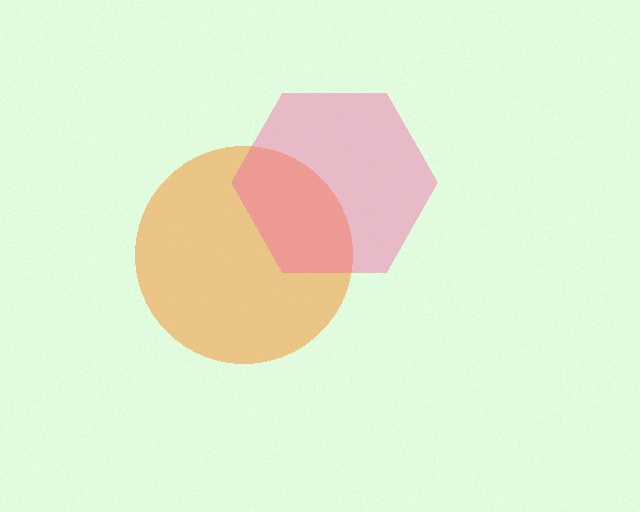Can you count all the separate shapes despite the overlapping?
Yes, there are 2 separate shapes.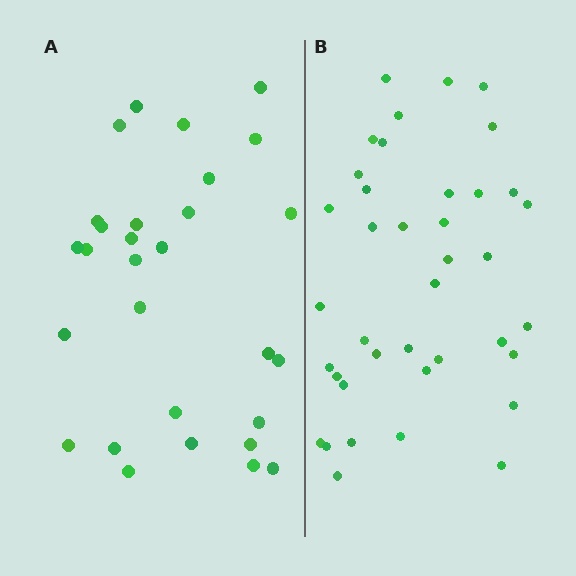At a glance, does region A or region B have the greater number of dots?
Region B (the right region) has more dots.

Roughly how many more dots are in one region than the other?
Region B has roughly 10 or so more dots than region A.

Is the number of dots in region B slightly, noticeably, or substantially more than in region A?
Region B has noticeably more, but not dramatically so. The ratio is roughly 1.3 to 1.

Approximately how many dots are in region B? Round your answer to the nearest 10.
About 40 dots. (The exact count is 39, which rounds to 40.)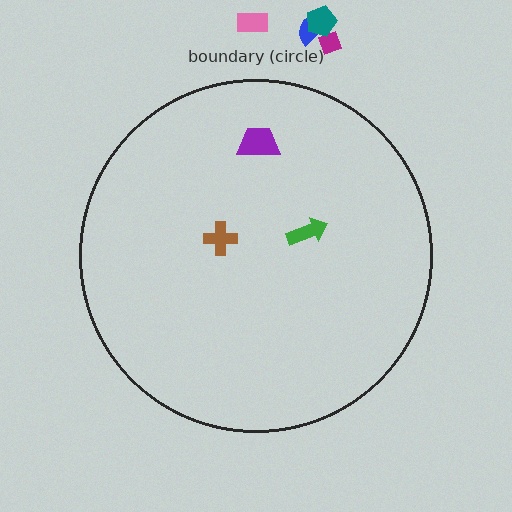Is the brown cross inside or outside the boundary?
Inside.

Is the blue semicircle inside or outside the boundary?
Outside.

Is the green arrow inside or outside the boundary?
Inside.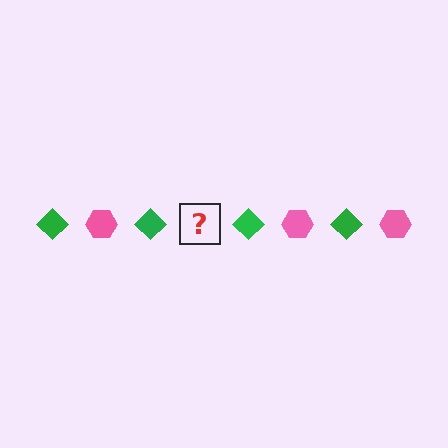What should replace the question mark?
The question mark should be replaced with a pink hexagon.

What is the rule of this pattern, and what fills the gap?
The rule is that the pattern alternates between green diamond and pink hexagon. The gap should be filled with a pink hexagon.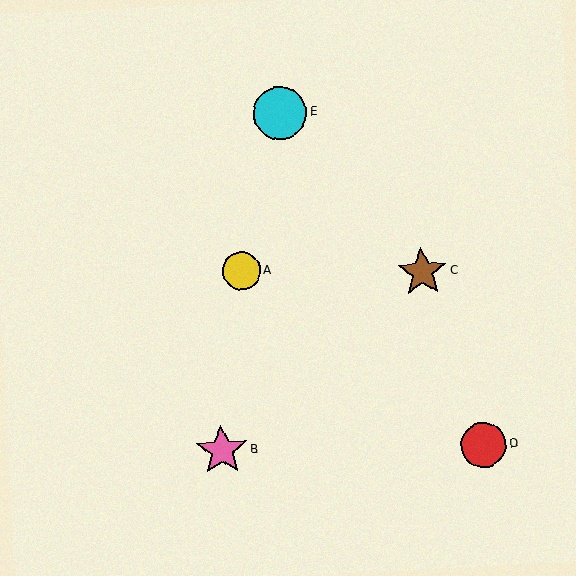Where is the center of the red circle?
The center of the red circle is at (484, 445).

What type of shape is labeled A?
Shape A is a yellow circle.